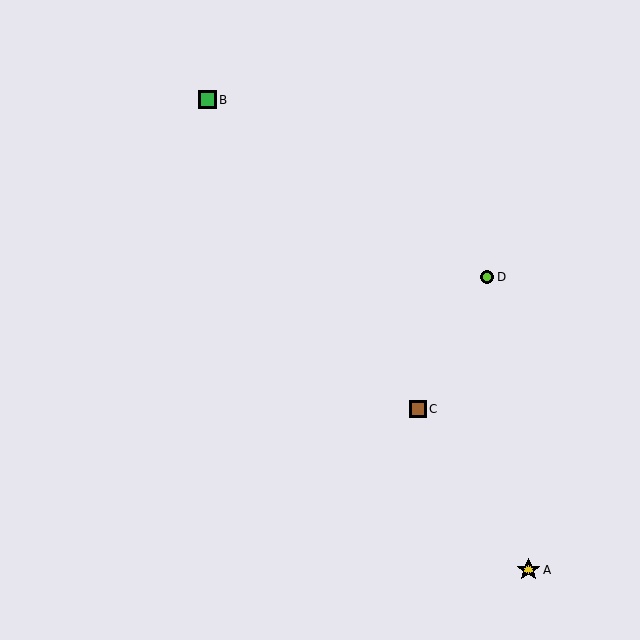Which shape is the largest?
The yellow star (labeled A) is the largest.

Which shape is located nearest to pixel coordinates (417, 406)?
The brown square (labeled C) at (418, 409) is nearest to that location.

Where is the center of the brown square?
The center of the brown square is at (418, 409).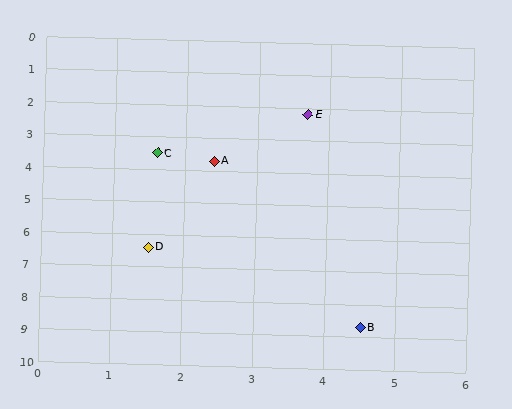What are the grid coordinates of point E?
Point E is at approximately (3.7, 2.2).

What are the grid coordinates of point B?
Point B is at approximately (4.5, 8.7).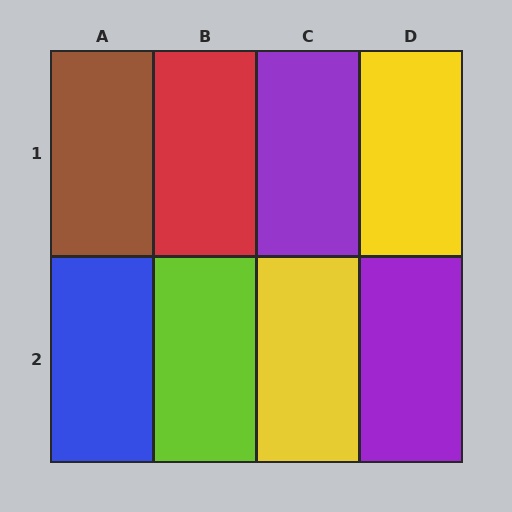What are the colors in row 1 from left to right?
Brown, red, purple, yellow.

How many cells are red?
1 cell is red.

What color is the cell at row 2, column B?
Lime.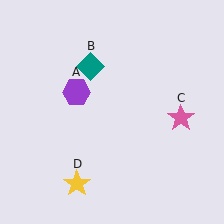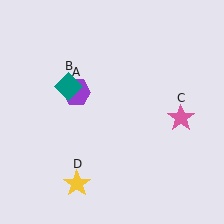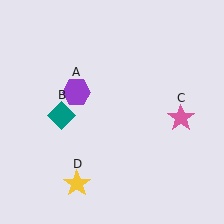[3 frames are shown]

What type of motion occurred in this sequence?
The teal diamond (object B) rotated counterclockwise around the center of the scene.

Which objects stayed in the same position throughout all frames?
Purple hexagon (object A) and pink star (object C) and yellow star (object D) remained stationary.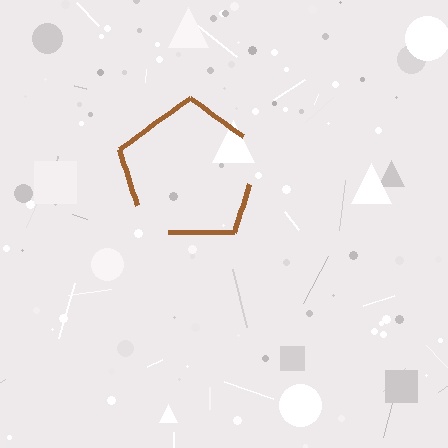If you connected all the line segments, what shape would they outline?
They would outline a pentagon.